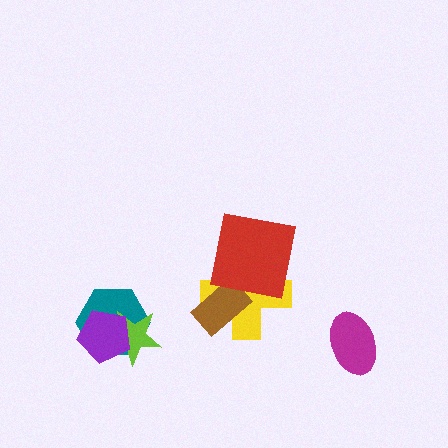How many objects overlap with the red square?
1 object overlaps with the red square.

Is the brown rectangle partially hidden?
No, no other shape covers it.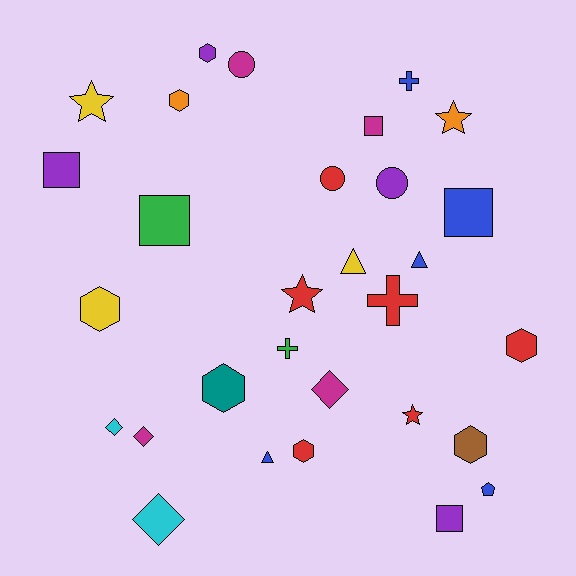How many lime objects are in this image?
There are no lime objects.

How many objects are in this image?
There are 30 objects.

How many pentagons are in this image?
There is 1 pentagon.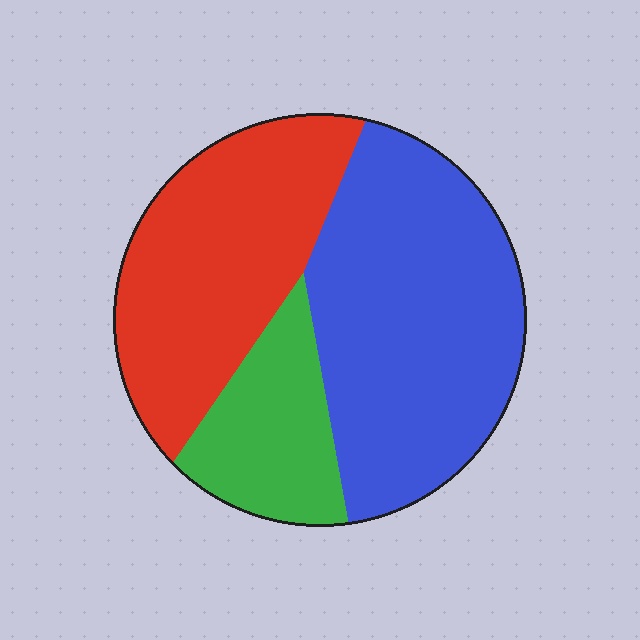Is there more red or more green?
Red.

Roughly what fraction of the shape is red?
Red takes up between a third and a half of the shape.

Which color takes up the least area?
Green, at roughly 20%.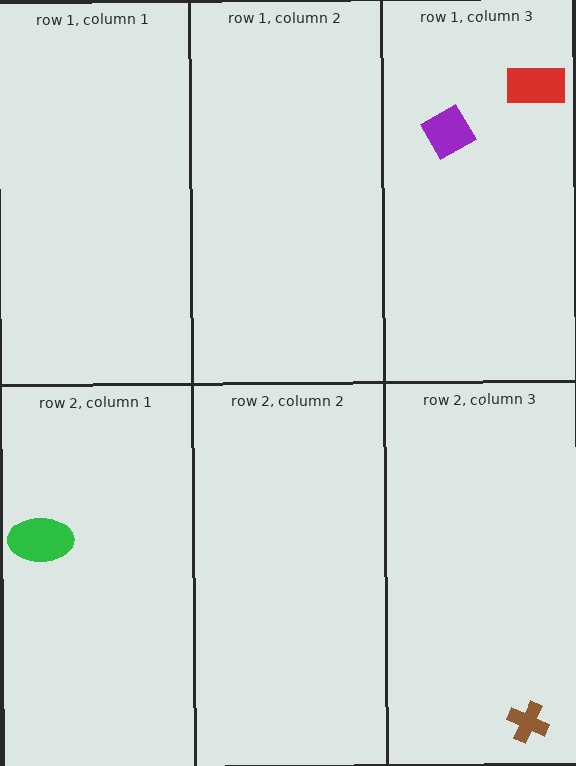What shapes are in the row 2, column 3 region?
The brown cross.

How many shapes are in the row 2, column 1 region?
1.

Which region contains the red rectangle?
The row 1, column 3 region.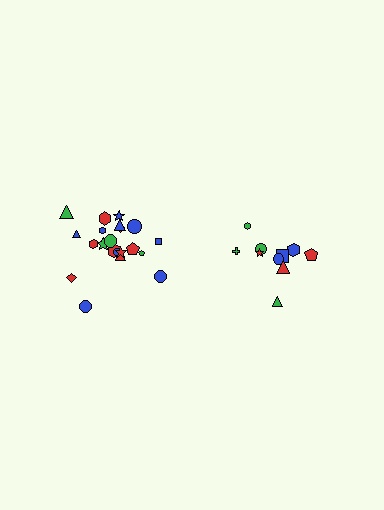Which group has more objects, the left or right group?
The left group.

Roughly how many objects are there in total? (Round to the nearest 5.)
Roughly 30 objects in total.